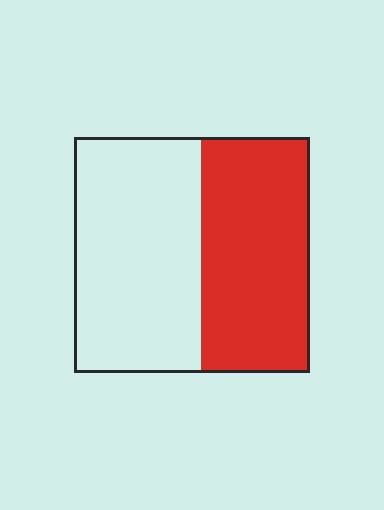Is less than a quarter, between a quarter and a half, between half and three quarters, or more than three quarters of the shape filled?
Between a quarter and a half.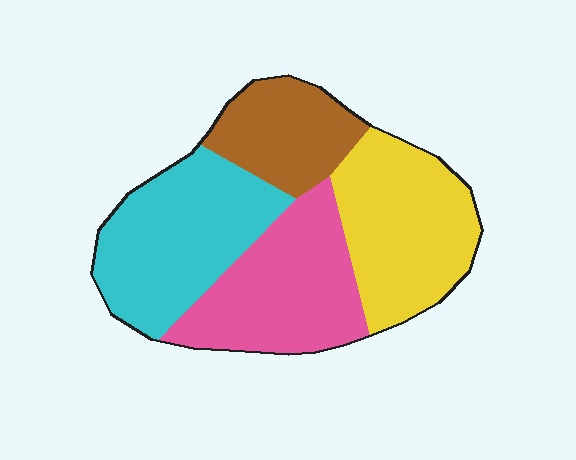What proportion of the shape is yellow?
Yellow takes up between a quarter and a half of the shape.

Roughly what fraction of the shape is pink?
Pink covers roughly 25% of the shape.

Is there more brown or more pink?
Pink.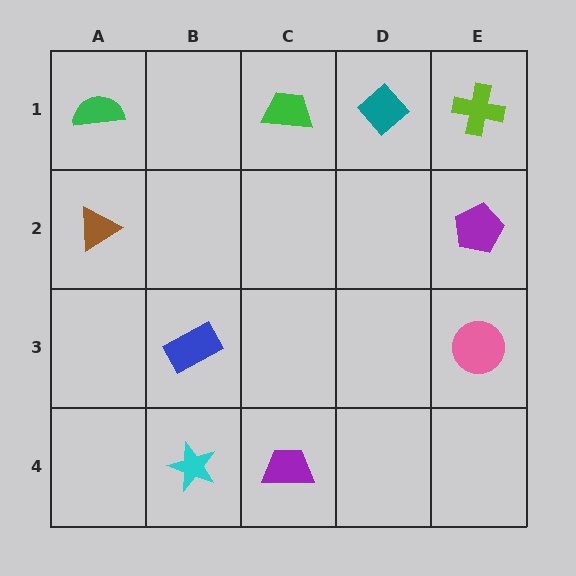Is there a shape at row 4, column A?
No, that cell is empty.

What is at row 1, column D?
A teal diamond.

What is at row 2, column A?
A brown triangle.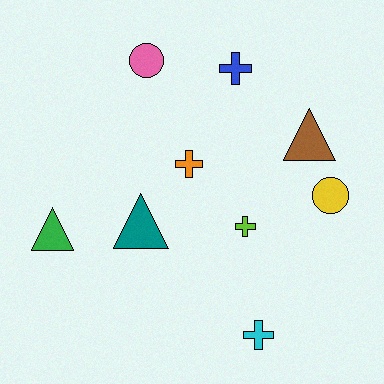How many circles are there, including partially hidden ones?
There are 2 circles.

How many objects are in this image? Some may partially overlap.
There are 9 objects.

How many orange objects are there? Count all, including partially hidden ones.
There is 1 orange object.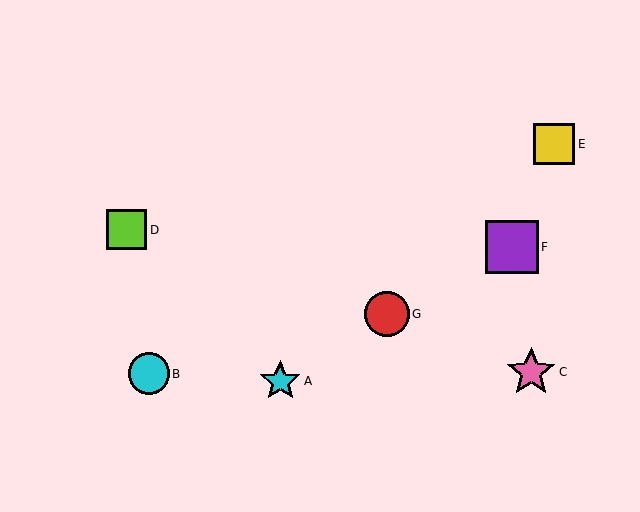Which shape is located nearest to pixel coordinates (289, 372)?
The cyan star (labeled A) at (280, 381) is nearest to that location.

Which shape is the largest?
The purple square (labeled F) is the largest.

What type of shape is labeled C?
Shape C is a pink star.